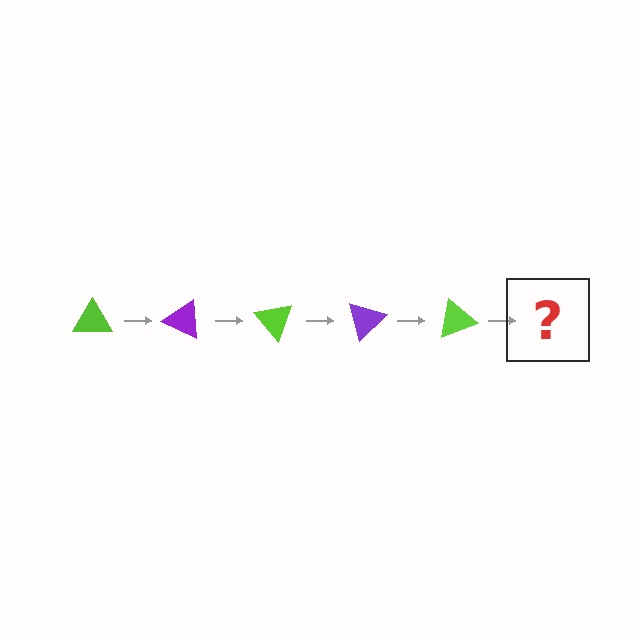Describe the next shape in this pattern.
It should be a purple triangle, rotated 125 degrees from the start.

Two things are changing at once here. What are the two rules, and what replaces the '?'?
The two rules are that it rotates 25 degrees each step and the color cycles through lime and purple. The '?' should be a purple triangle, rotated 125 degrees from the start.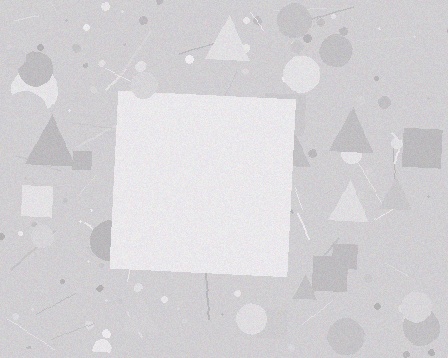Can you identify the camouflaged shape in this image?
The camouflaged shape is a square.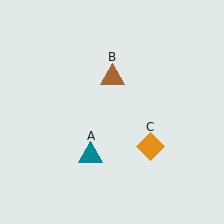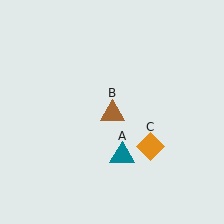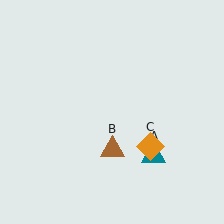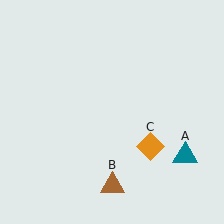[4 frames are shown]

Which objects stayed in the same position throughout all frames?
Orange diamond (object C) remained stationary.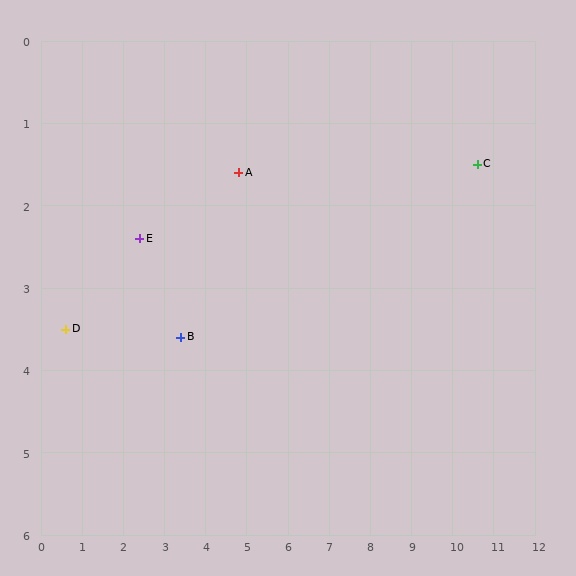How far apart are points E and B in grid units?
Points E and B are about 1.6 grid units apart.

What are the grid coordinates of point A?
Point A is at approximately (4.8, 1.6).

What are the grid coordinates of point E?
Point E is at approximately (2.4, 2.4).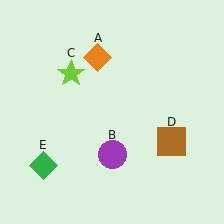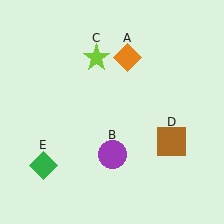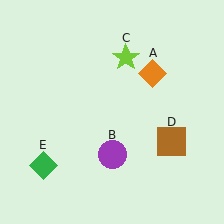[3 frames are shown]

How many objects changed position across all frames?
2 objects changed position: orange diamond (object A), lime star (object C).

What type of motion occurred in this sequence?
The orange diamond (object A), lime star (object C) rotated clockwise around the center of the scene.